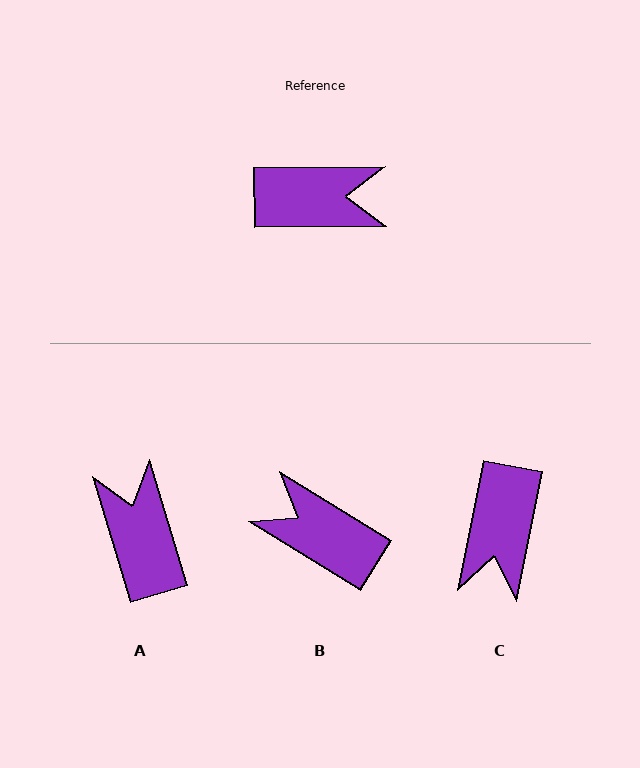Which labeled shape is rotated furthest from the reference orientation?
B, about 148 degrees away.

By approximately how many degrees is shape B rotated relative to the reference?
Approximately 148 degrees counter-clockwise.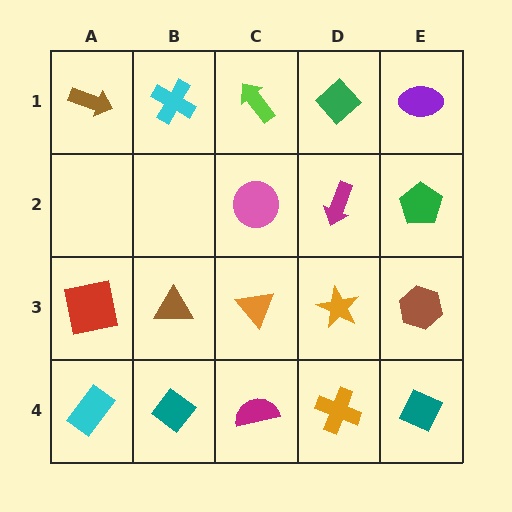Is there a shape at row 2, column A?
No, that cell is empty.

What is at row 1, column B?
A cyan cross.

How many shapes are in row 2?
3 shapes.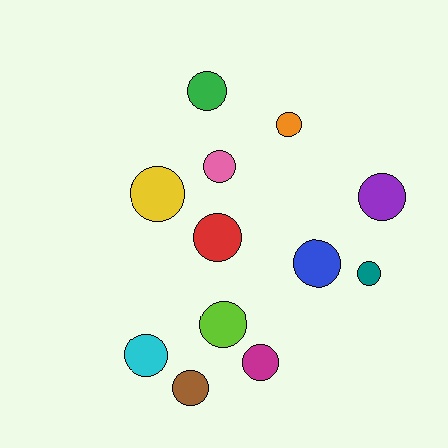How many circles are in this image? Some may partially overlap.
There are 12 circles.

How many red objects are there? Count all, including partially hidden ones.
There is 1 red object.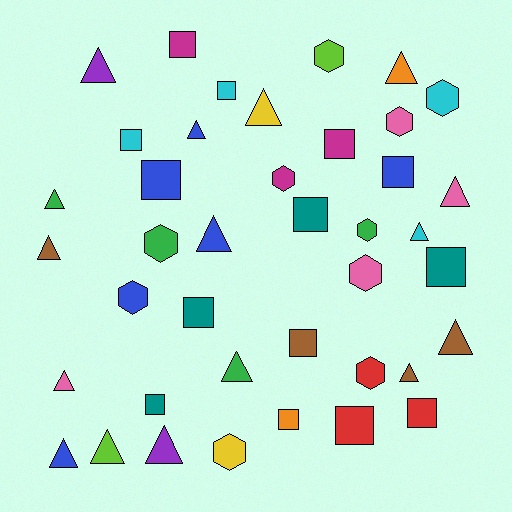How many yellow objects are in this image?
There are 2 yellow objects.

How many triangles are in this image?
There are 16 triangles.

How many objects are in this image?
There are 40 objects.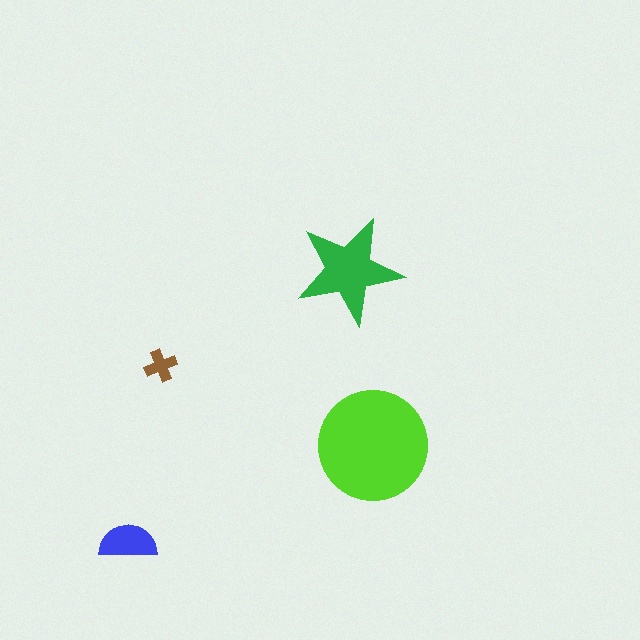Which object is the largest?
The lime circle.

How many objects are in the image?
There are 4 objects in the image.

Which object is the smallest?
The brown cross.